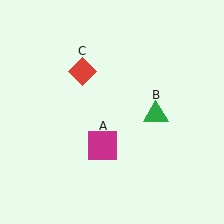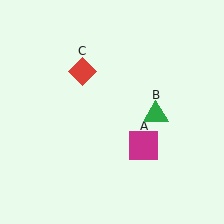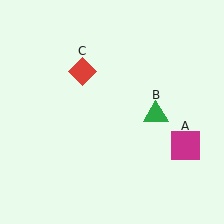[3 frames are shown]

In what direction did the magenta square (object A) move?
The magenta square (object A) moved right.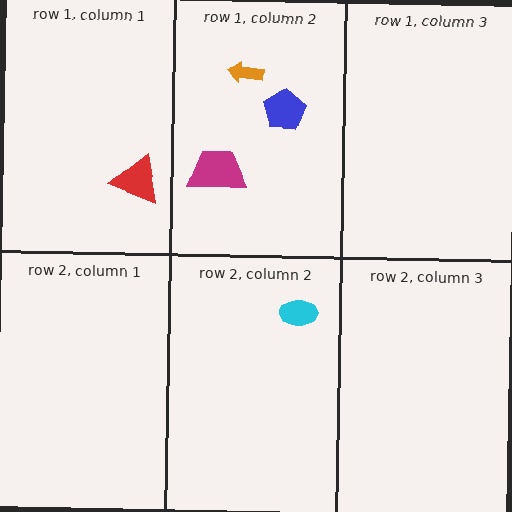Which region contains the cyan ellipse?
The row 2, column 2 region.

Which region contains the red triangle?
The row 1, column 1 region.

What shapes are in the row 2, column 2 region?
The cyan ellipse.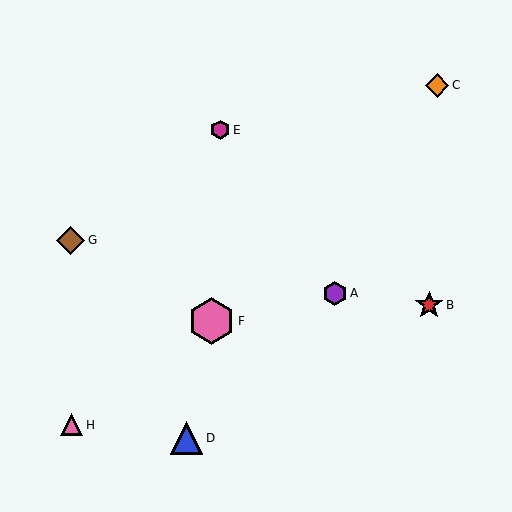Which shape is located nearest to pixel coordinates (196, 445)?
The blue triangle (labeled D) at (186, 438) is nearest to that location.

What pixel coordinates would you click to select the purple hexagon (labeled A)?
Click at (335, 293) to select the purple hexagon A.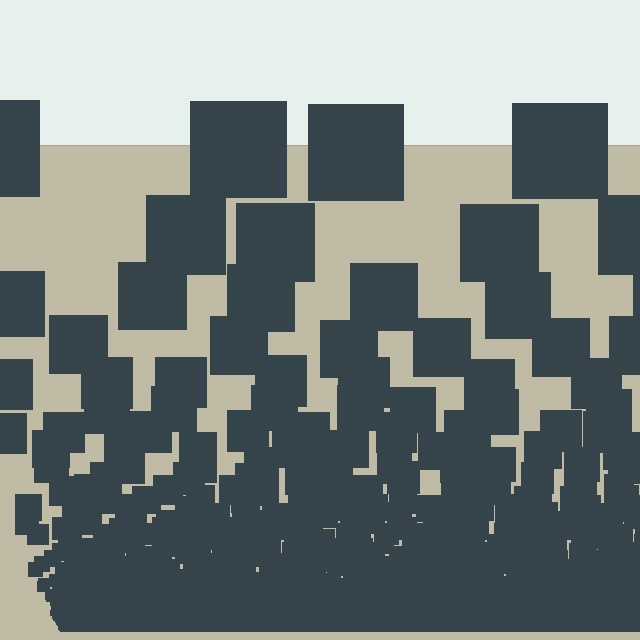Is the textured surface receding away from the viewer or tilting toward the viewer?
The surface appears to tilt toward the viewer. Texture elements get larger and sparser toward the top.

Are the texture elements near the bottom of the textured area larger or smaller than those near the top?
Smaller. The gradient is inverted — elements near the bottom are smaller and denser.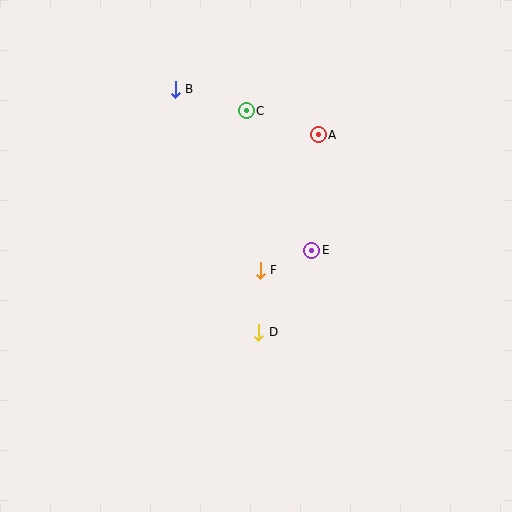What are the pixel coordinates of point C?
Point C is at (246, 111).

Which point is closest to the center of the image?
Point F at (260, 270) is closest to the center.